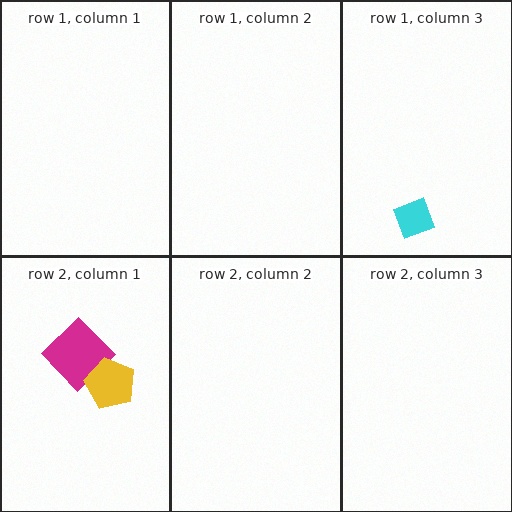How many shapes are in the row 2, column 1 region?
2.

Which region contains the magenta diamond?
The row 2, column 1 region.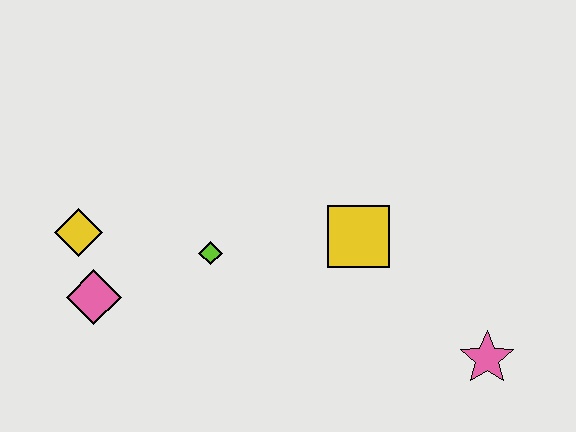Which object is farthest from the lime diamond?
The pink star is farthest from the lime diamond.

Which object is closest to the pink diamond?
The yellow diamond is closest to the pink diamond.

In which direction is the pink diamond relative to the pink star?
The pink diamond is to the left of the pink star.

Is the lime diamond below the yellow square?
Yes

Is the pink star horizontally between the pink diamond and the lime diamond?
No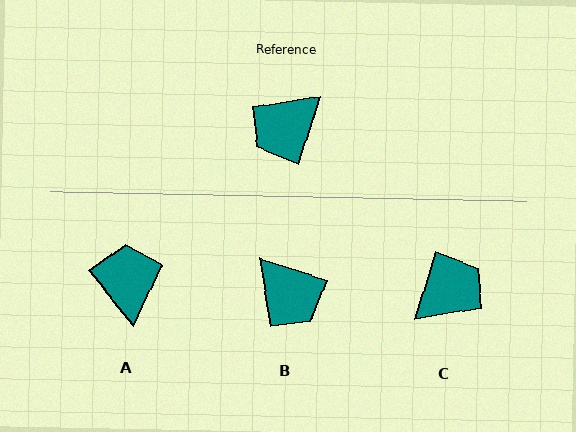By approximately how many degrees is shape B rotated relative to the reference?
Approximately 90 degrees counter-clockwise.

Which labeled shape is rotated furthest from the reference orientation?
C, about 180 degrees away.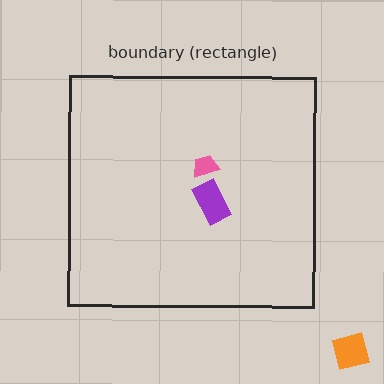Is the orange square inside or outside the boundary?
Outside.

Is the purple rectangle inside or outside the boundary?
Inside.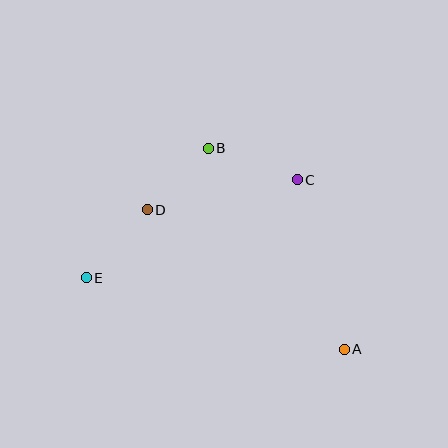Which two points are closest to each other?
Points B and D are closest to each other.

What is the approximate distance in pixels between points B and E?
The distance between B and E is approximately 178 pixels.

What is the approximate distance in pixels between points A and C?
The distance between A and C is approximately 176 pixels.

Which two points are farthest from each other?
Points A and E are farthest from each other.